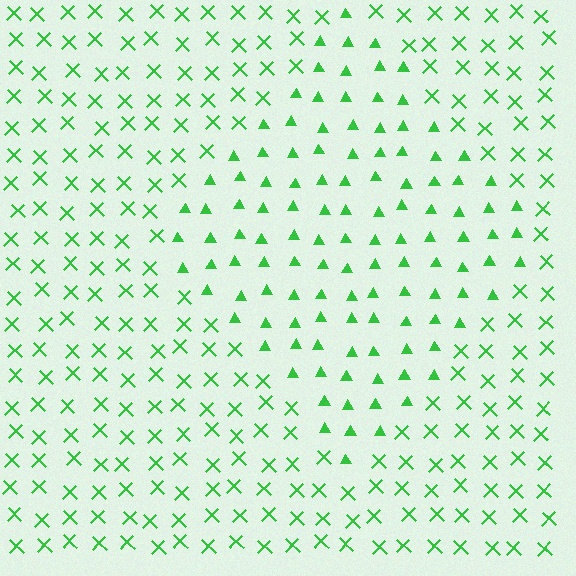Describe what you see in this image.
The image is filled with small green elements arranged in a uniform grid. A diamond-shaped region contains triangles, while the surrounding area contains X marks. The boundary is defined purely by the change in element shape.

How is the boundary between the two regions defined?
The boundary is defined by a change in element shape: triangles inside vs. X marks outside. All elements share the same color and spacing.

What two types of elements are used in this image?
The image uses triangles inside the diamond region and X marks outside it.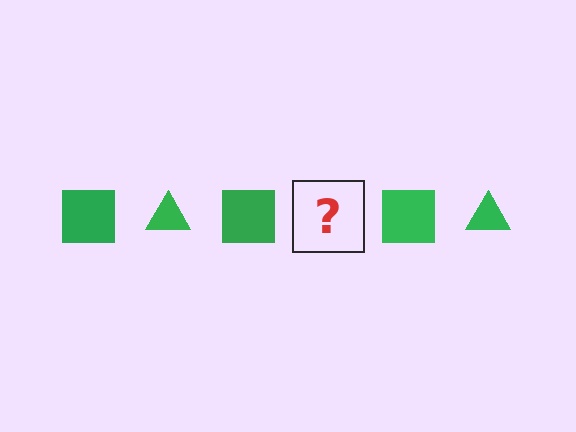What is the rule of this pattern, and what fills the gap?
The rule is that the pattern cycles through square, triangle shapes in green. The gap should be filled with a green triangle.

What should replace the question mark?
The question mark should be replaced with a green triangle.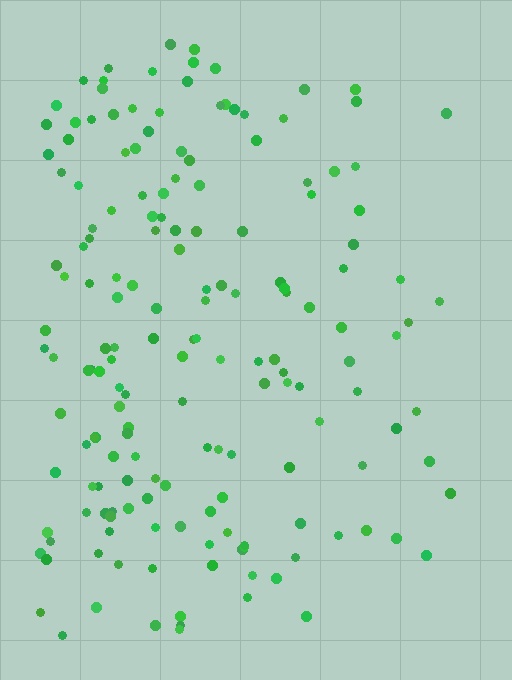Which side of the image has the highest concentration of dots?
The left.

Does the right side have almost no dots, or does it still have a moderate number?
Still a moderate number, just noticeably fewer than the left.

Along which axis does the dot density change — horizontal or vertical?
Horizontal.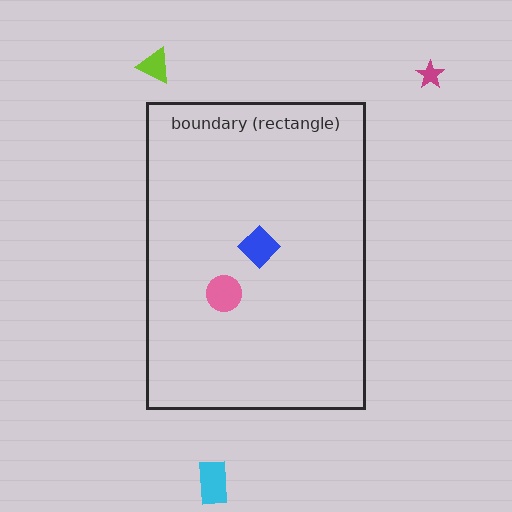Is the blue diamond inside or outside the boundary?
Inside.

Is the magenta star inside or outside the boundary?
Outside.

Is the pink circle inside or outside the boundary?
Inside.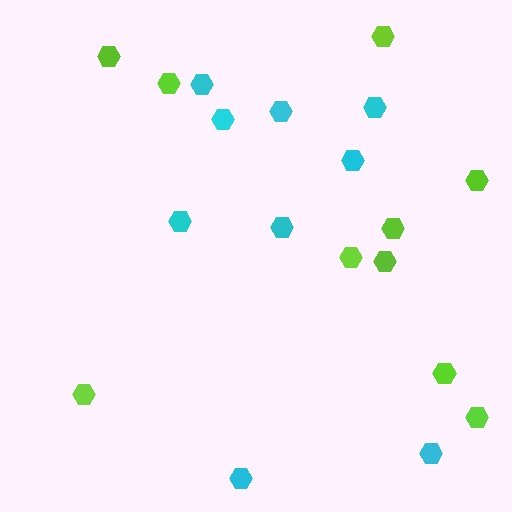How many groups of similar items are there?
There are 2 groups: one group of cyan hexagons (9) and one group of lime hexagons (10).